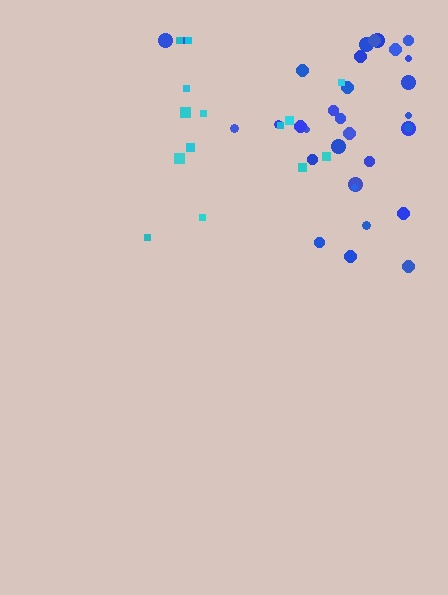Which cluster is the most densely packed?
Blue.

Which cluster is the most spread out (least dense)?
Cyan.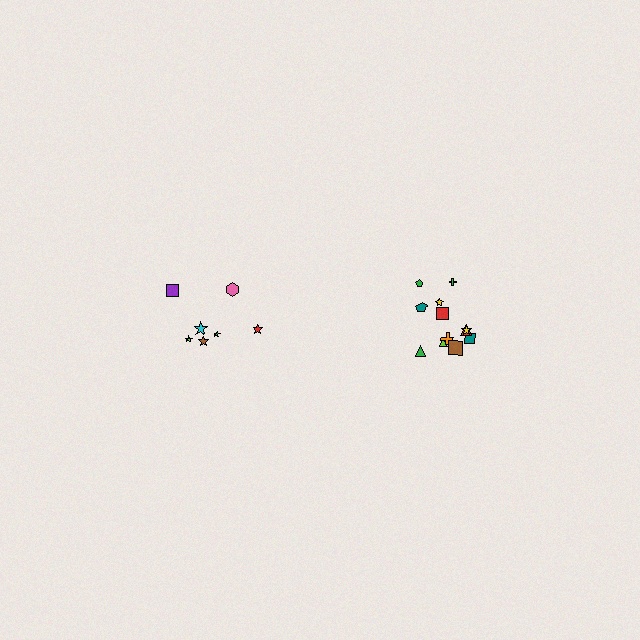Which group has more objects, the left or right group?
The right group.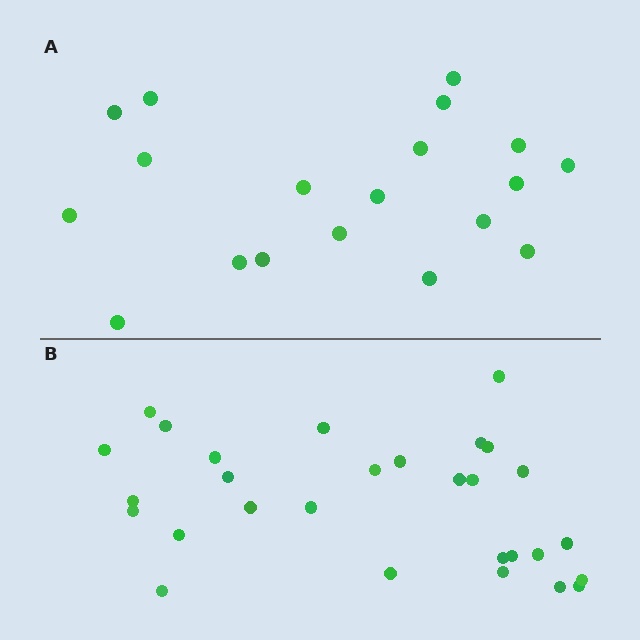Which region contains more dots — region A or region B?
Region B (the bottom region) has more dots.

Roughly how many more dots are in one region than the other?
Region B has roughly 10 or so more dots than region A.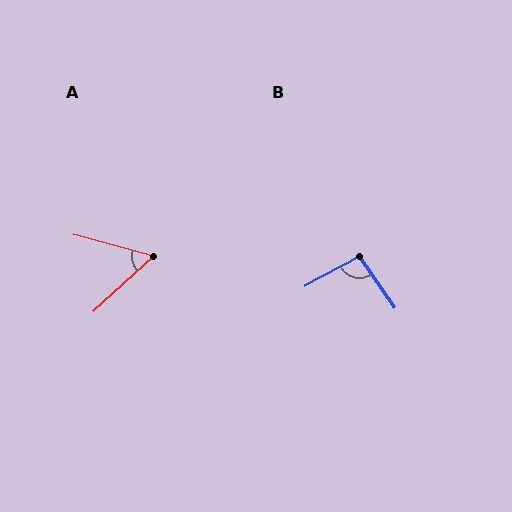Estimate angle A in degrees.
Approximately 58 degrees.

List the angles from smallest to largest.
A (58°), B (96°).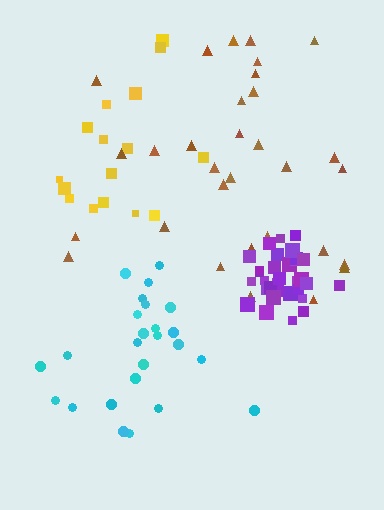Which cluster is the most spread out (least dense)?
Brown.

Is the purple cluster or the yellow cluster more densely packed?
Purple.